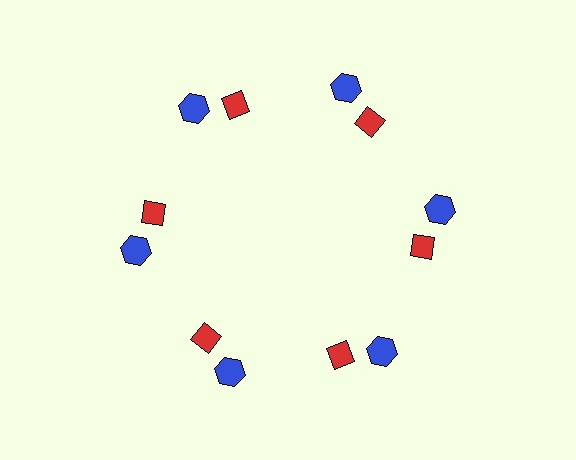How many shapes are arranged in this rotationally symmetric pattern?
There are 12 shapes, arranged in 6 groups of 2.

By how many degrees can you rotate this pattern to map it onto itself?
The pattern maps onto itself every 60 degrees of rotation.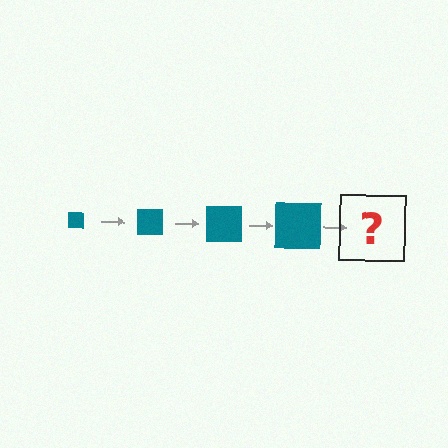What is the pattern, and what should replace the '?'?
The pattern is that the square gets progressively larger each step. The '?' should be a teal square, larger than the previous one.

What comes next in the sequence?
The next element should be a teal square, larger than the previous one.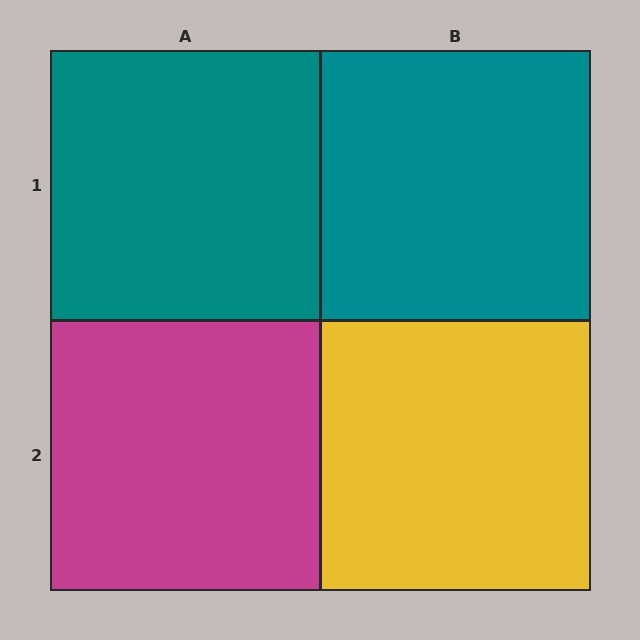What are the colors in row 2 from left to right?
Magenta, yellow.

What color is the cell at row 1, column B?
Teal.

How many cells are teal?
2 cells are teal.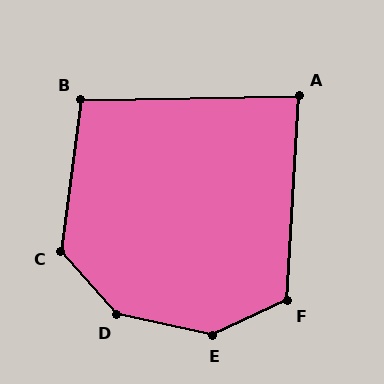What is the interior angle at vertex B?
Approximately 99 degrees (obtuse).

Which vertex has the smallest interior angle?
A, at approximately 85 degrees.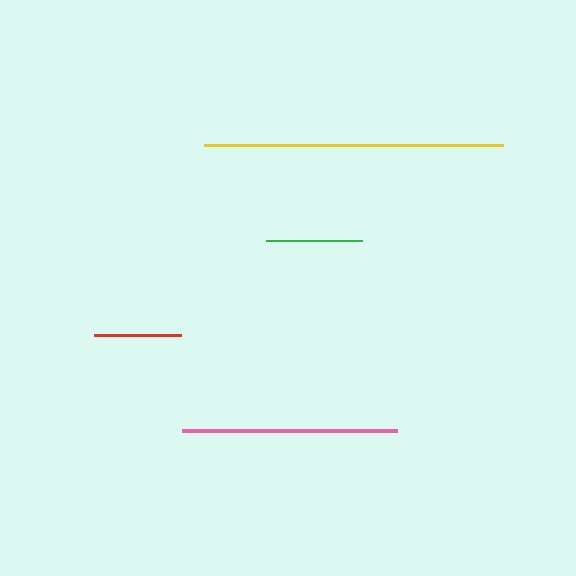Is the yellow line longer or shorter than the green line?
The yellow line is longer than the green line.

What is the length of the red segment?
The red segment is approximately 87 pixels long.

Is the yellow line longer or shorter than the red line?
The yellow line is longer than the red line.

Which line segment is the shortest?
The red line is the shortest at approximately 87 pixels.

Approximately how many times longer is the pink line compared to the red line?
The pink line is approximately 2.5 times the length of the red line.